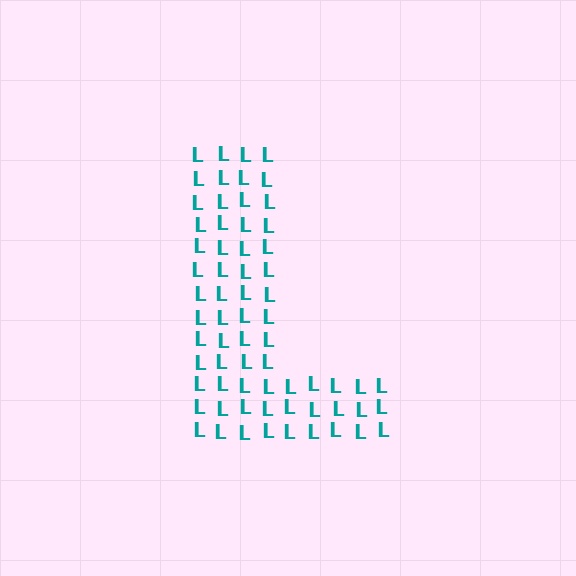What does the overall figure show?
The overall figure shows the letter L.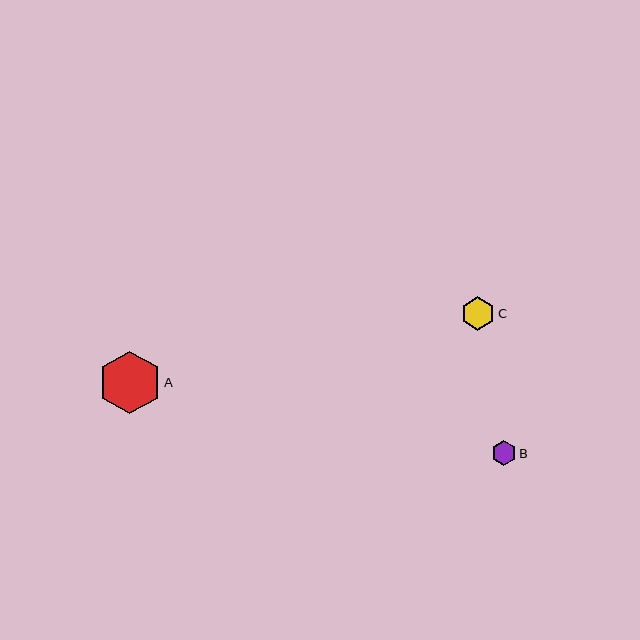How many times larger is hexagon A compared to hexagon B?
Hexagon A is approximately 2.5 times the size of hexagon B.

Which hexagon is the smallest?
Hexagon B is the smallest with a size of approximately 25 pixels.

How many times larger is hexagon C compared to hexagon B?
Hexagon C is approximately 1.3 times the size of hexagon B.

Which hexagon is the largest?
Hexagon A is the largest with a size of approximately 63 pixels.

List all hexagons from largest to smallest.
From largest to smallest: A, C, B.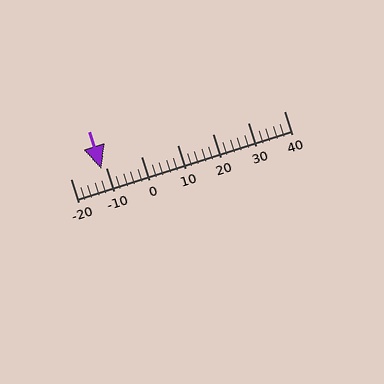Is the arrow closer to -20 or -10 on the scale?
The arrow is closer to -10.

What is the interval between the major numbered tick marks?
The major tick marks are spaced 10 units apart.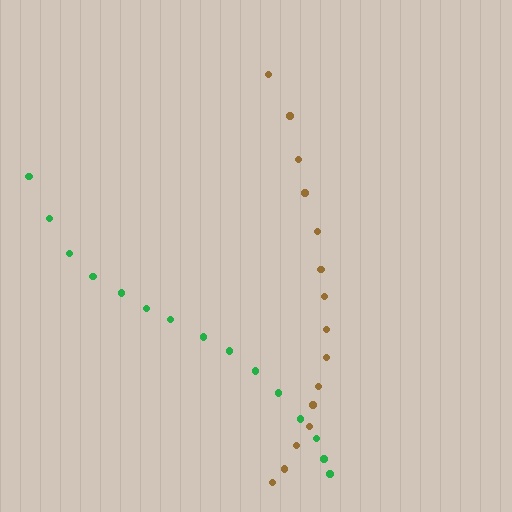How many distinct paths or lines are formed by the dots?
There are 2 distinct paths.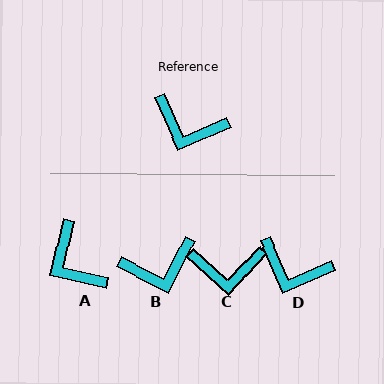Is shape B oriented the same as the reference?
No, it is off by about 40 degrees.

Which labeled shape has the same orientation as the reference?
D.